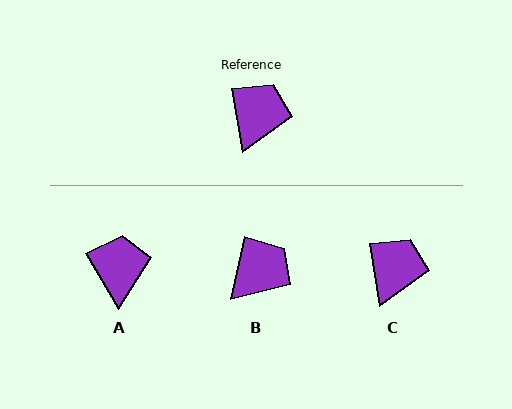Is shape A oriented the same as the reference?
No, it is off by about 21 degrees.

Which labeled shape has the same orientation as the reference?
C.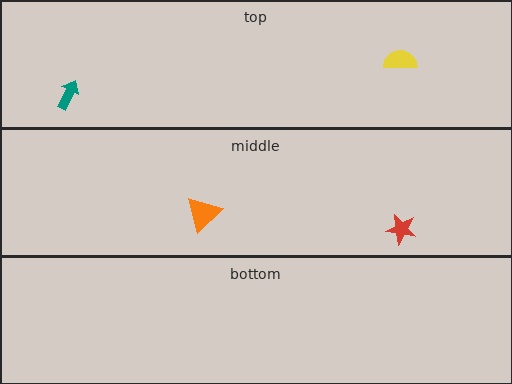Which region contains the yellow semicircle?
The top region.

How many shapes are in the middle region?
2.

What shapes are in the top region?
The yellow semicircle, the teal arrow.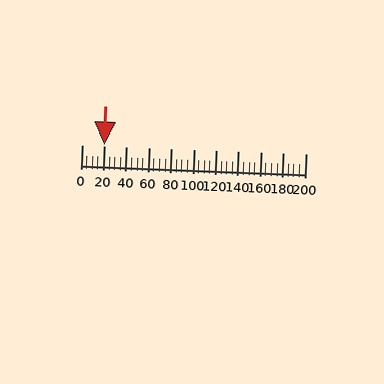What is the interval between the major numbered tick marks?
The major tick marks are spaced 20 units apart.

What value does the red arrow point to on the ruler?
The red arrow points to approximately 20.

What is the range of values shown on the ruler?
The ruler shows values from 0 to 200.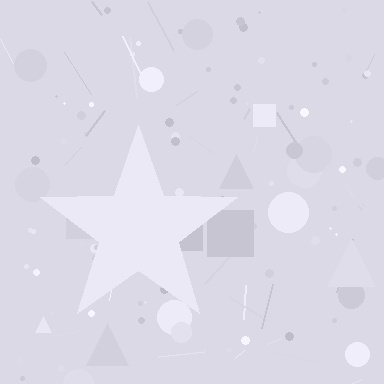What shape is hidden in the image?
A star is hidden in the image.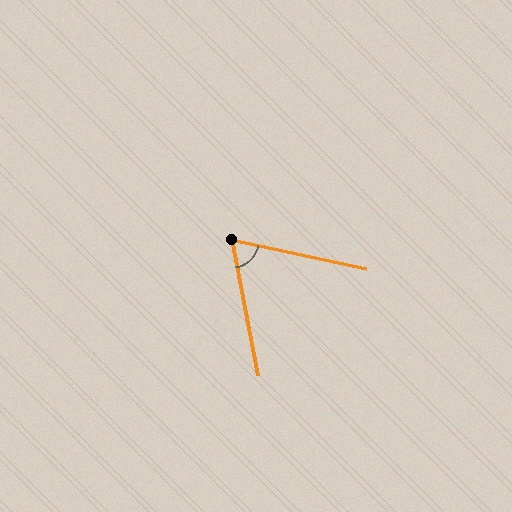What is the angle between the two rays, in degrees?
Approximately 67 degrees.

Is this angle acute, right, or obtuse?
It is acute.